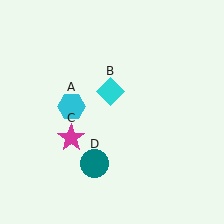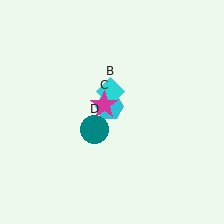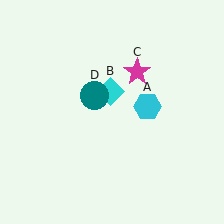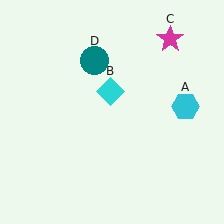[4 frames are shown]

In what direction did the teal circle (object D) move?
The teal circle (object D) moved up.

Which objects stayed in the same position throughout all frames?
Cyan diamond (object B) remained stationary.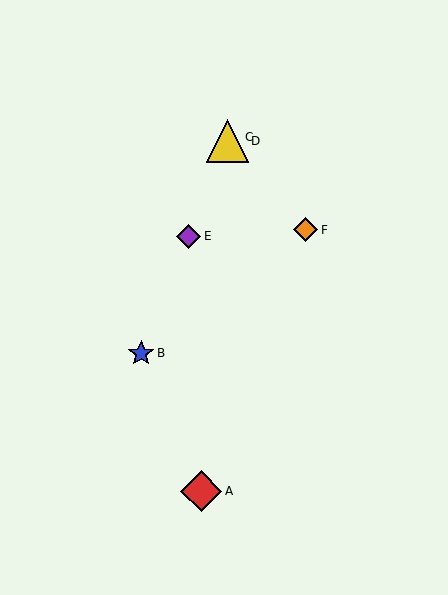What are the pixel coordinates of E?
Object E is at (189, 236).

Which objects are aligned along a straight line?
Objects B, C, D, E are aligned along a straight line.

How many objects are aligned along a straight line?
4 objects (B, C, D, E) are aligned along a straight line.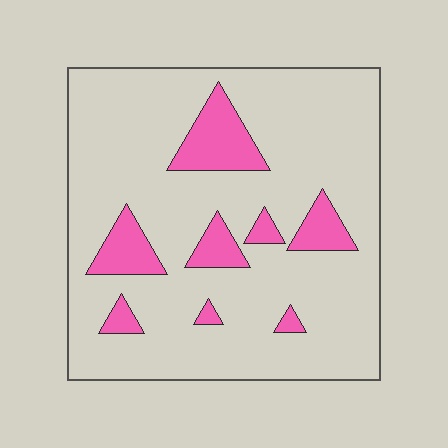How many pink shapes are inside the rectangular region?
8.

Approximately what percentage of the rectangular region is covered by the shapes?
Approximately 15%.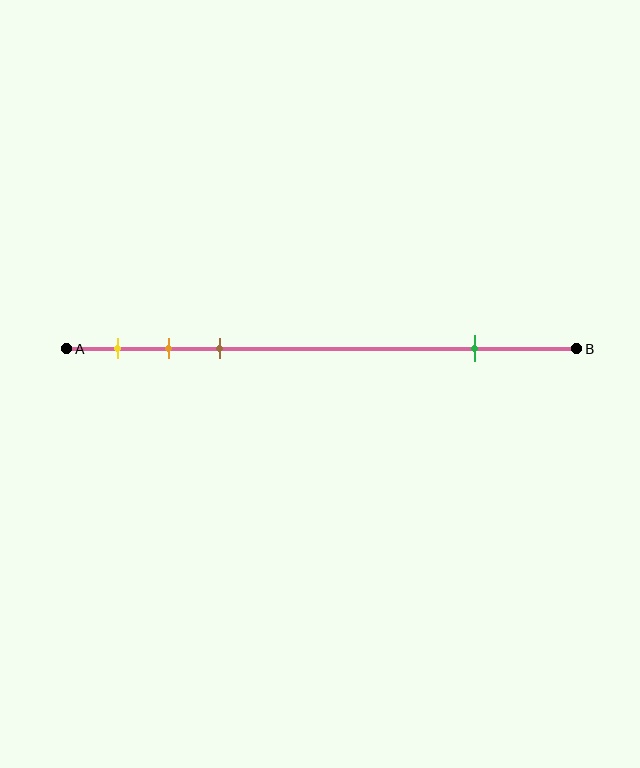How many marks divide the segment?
There are 4 marks dividing the segment.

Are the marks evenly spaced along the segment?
No, the marks are not evenly spaced.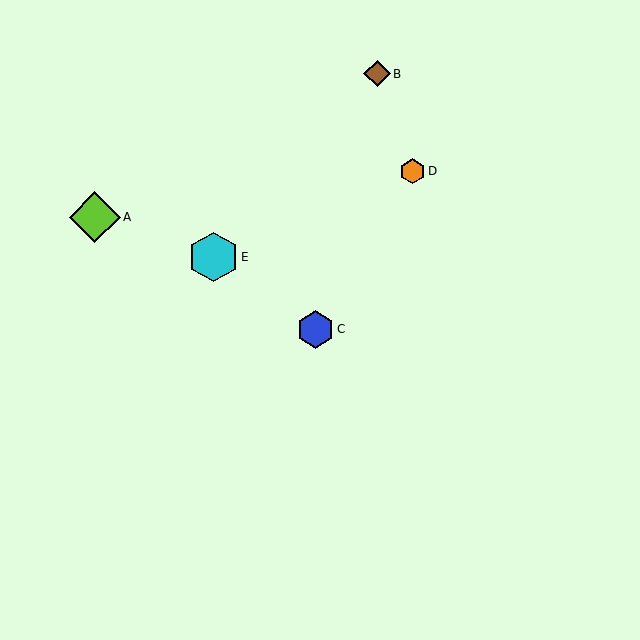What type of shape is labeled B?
Shape B is a brown diamond.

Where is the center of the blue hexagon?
The center of the blue hexagon is at (316, 329).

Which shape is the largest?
The lime diamond (labeled A) is the largest.